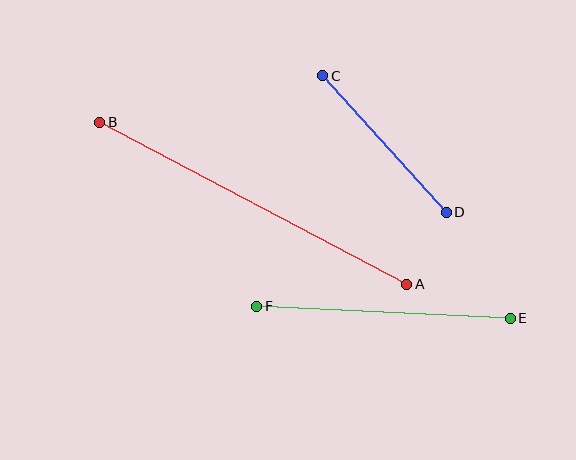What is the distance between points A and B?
The distance is approximately 347 pixels.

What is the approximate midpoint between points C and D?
The midpoint is at approximately (384, 144) pixels.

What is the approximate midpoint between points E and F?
The midpoint is at approximately (383, 312) pixels.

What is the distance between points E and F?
The distance is approximately 254 pixels.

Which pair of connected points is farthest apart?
Points A and B are farthest apart.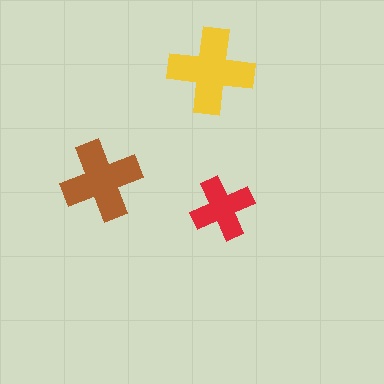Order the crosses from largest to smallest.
the yellow one, the brown one, the red one.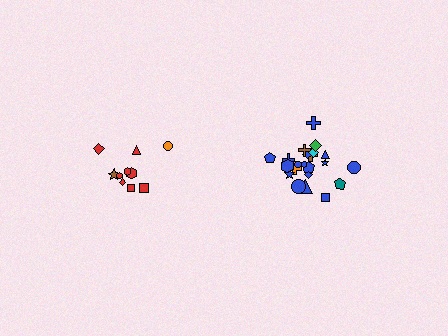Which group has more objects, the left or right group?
The right group.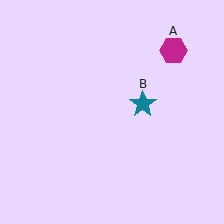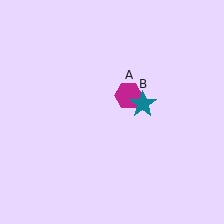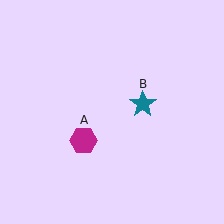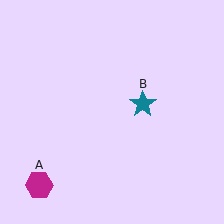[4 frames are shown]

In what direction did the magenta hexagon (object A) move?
The magenta hexagon (object A) moved down and to the left.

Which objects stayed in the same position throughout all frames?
Teal star (object B) remained stationary.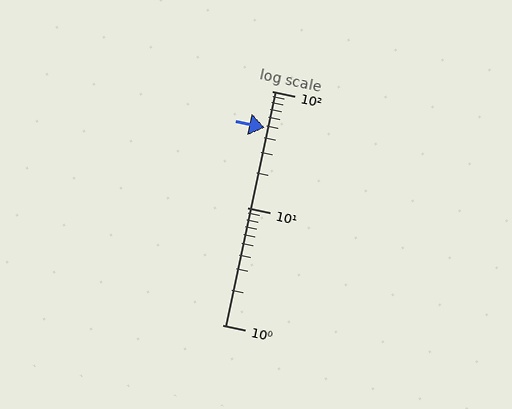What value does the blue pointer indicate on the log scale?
The pointer indicates approximately 49.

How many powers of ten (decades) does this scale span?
The scale spans 2 decades, from 1 to 100.